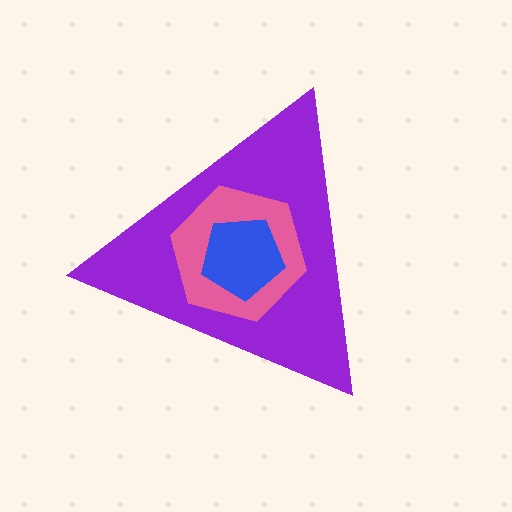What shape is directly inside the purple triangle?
The pink hexagon.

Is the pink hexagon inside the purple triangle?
Yes.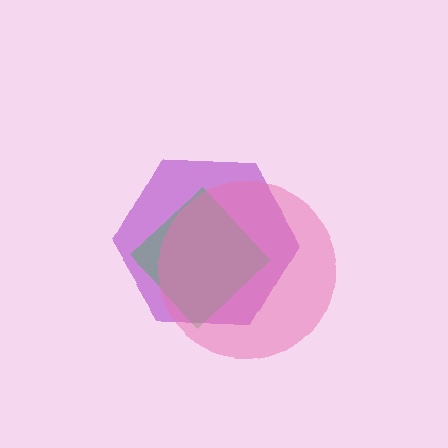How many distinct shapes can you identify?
There are 3 distinct shapes: a purple hexagon, a green diamond, a pink circle.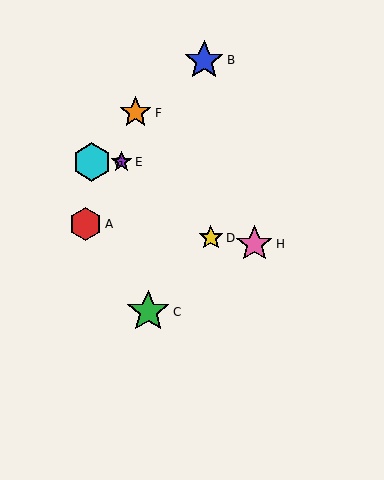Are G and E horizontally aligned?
Yes, both are at y≈162.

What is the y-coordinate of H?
Object H is at y≈244.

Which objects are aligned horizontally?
Objects E, G are aligned horizontally.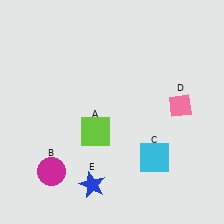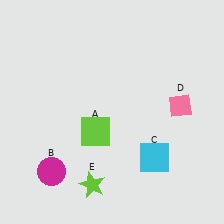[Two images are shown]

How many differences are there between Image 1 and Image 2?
There is 1 difference between the two images.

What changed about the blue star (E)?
In Image 1, E is blue. In Image 2, it changed to lime.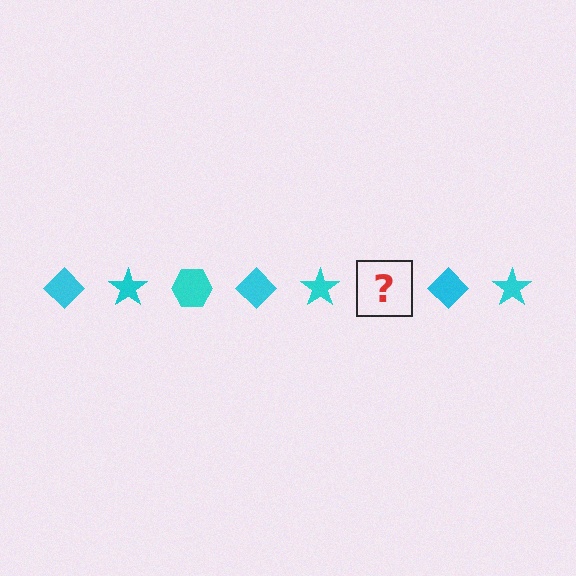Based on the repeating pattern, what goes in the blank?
The blank should be a cyan hexagon.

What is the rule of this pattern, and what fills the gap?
The rule is that the pattern cycles through diamond, star, hexagon shapes in cyan. The gap should be filled with a cyan hexagon.